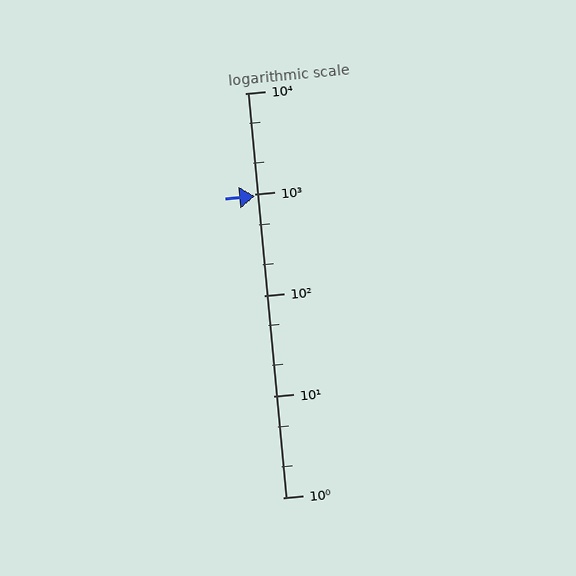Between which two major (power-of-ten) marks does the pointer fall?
The pointer is between 100 and 1000.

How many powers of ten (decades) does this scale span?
The scale spans 4 decades, from 1 to 10000.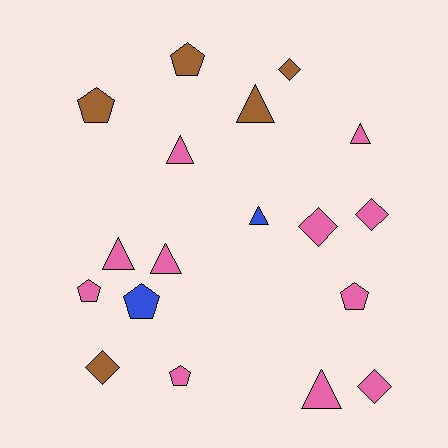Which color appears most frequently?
Pink, with 11 objects.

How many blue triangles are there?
There is 1 blue triangle.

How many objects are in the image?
There are 18 objects.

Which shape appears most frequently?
Triangle, with 7 objects.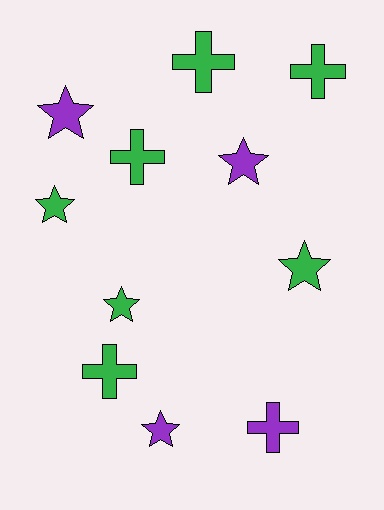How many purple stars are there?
There are 3 purple stars.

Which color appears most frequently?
Green, with 7 objects.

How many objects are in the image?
There are 11 objects.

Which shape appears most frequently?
Star, with 6 objects.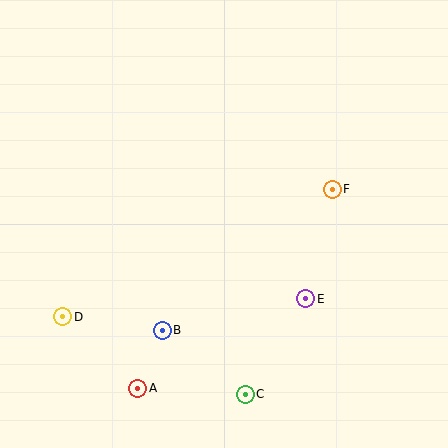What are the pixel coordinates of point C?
Point C is at (245, 394).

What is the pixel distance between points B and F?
The distance between B and F is 221 pixels.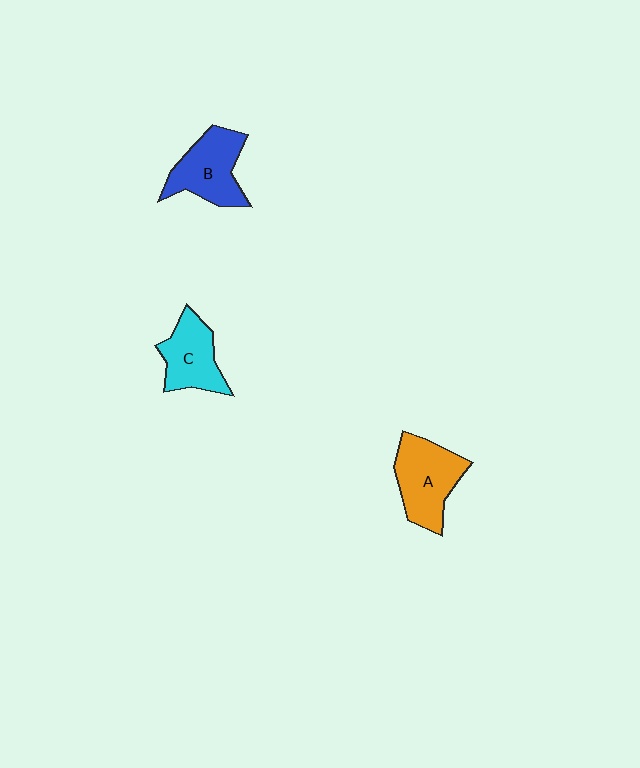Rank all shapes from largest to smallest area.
From largest to smallest: A (orange), B (blue), C (cyan).